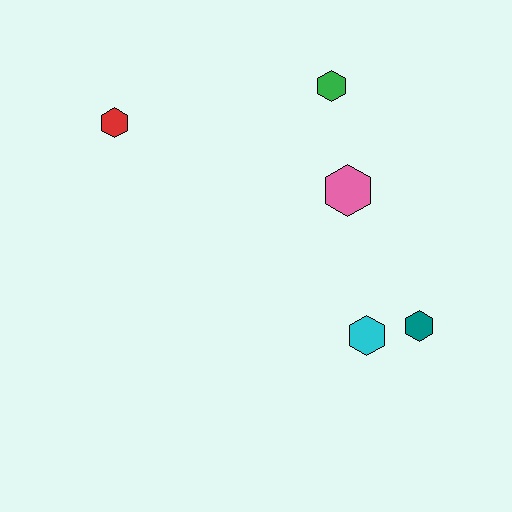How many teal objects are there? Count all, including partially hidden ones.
There is 1 teal object.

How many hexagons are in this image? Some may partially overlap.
There are 5 hexagons.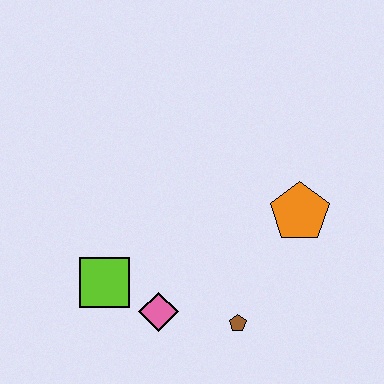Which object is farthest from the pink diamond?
The orange pentagon is farthest from the pink diamond.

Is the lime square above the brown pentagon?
Yes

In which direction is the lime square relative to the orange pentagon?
The lime square is to the left of the orange pentagon.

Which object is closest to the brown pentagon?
The pink diamond is closest to the brown pentagon.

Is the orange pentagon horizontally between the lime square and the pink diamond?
No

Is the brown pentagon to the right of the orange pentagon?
No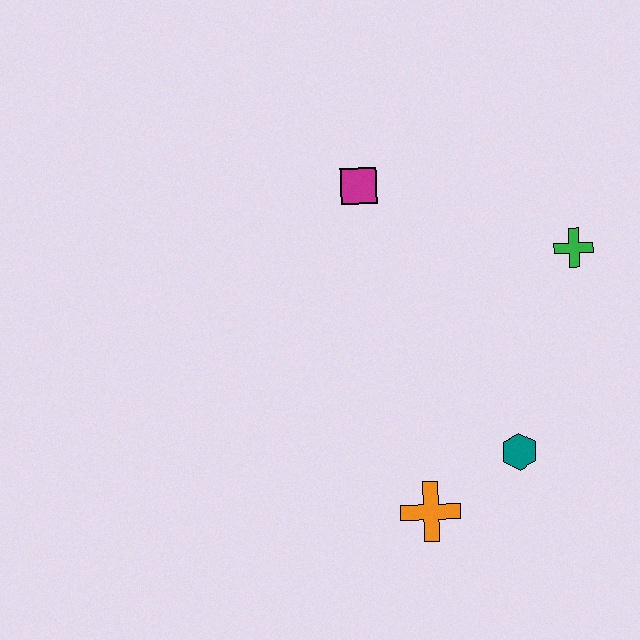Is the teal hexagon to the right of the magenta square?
Yes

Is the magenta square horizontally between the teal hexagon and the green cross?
No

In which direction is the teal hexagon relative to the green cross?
The teal hexagon is below the green cross.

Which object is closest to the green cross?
The teal hexagon is closest to the green cross.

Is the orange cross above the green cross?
No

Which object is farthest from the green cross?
The orange cross is farthest from the green cross.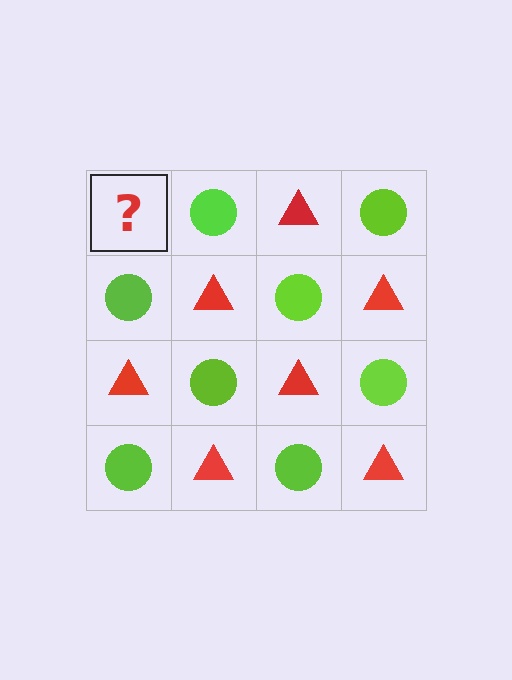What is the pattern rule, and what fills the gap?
The rule is that it alternates red triangle and lime circle in a checkerboard pattern. The gap should be filled with a red triangle.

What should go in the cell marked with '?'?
The missing cell should contain a red triangle.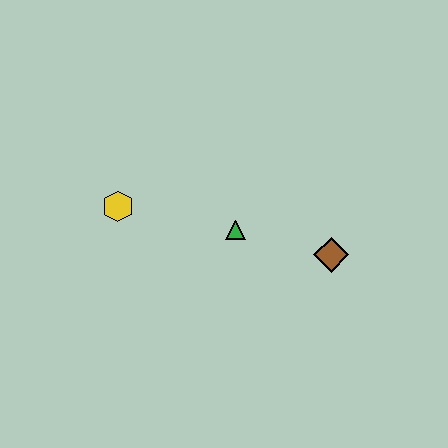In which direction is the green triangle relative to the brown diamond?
The green triangle is to the left of the brown diamond.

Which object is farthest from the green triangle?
The yellow hexagon is farthest from the green triangle.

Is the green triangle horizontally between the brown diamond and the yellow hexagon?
Yes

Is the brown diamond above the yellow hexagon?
No